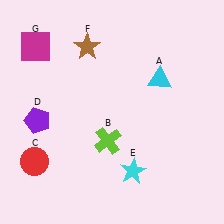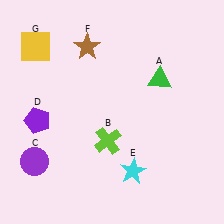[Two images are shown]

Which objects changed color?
A changed from cyan to green. C changed from red to purple. G changed from magenta to yellow.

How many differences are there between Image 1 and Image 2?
There are 3 differences between the two images.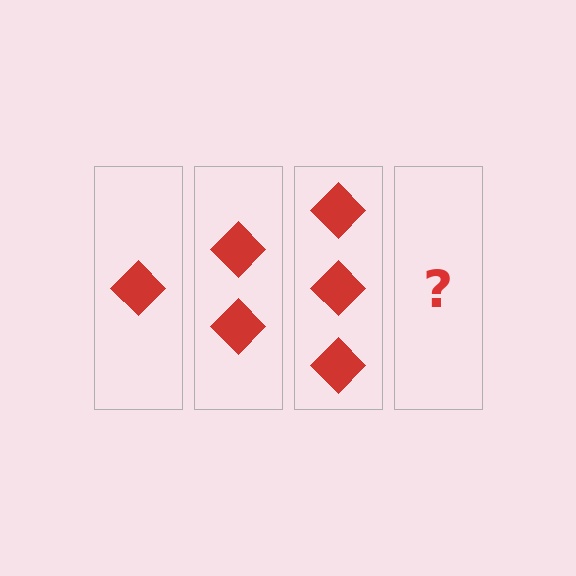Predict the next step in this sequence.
The next step is 4 diamonds.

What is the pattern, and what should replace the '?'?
The pattern is that each step adds one more diamond. The '?' should be 4 diamonds.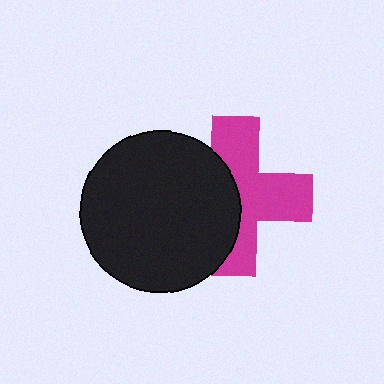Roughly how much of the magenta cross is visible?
About half of it is visible (roughly 57%).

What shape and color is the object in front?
The object in front is a black circle.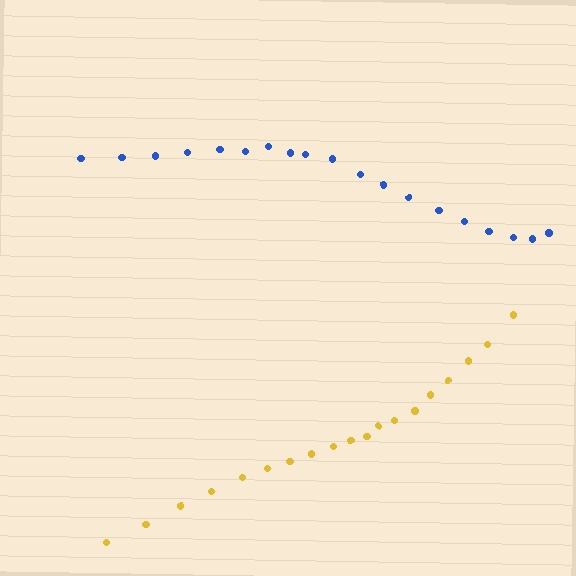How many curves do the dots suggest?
There are 2 distinct paths.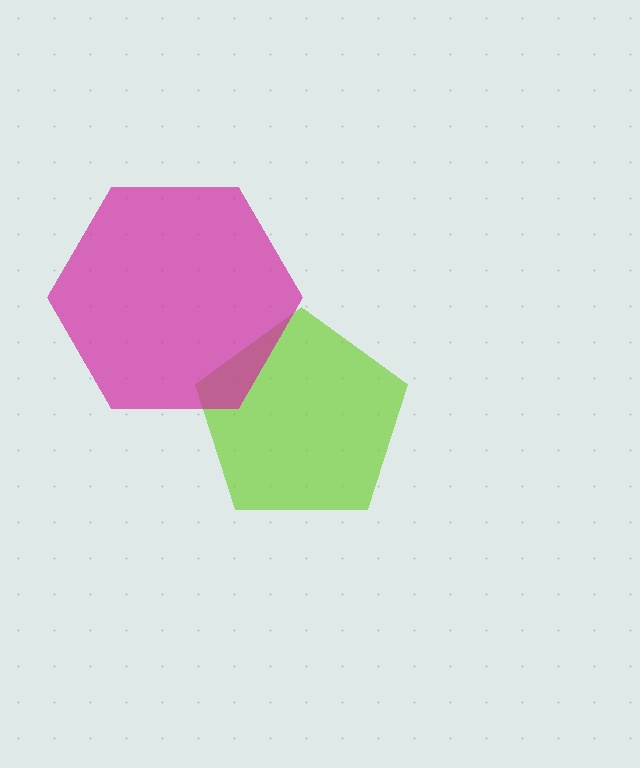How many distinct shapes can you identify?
There are 2 distinct shapes: a lime pentagon, a magenta hexagon.